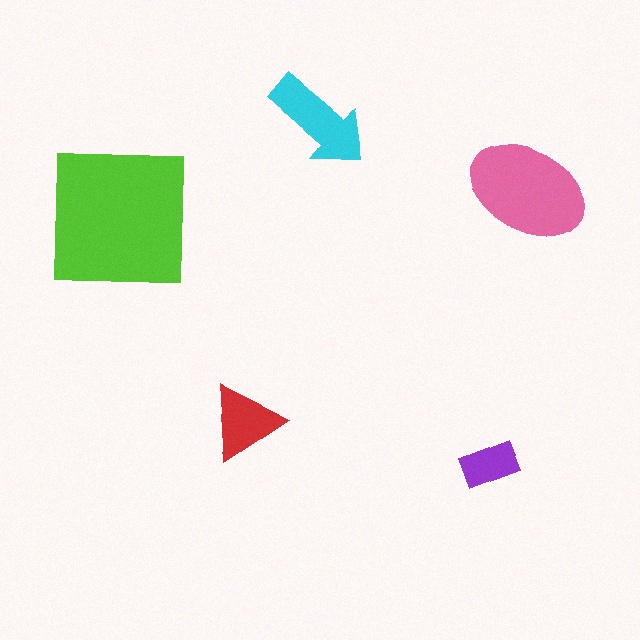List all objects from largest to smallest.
The lime square, the pink ellipse, the cyan arrow, the red triangle, the purple rectangle.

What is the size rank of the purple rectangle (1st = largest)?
5th.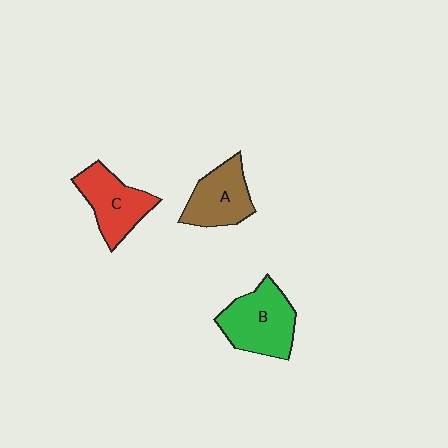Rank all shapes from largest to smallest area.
From largest to smallest: B (green), C (red), A (brown).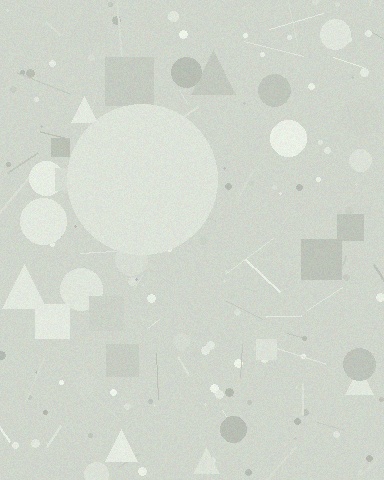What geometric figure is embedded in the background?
A circle is embedded in the background.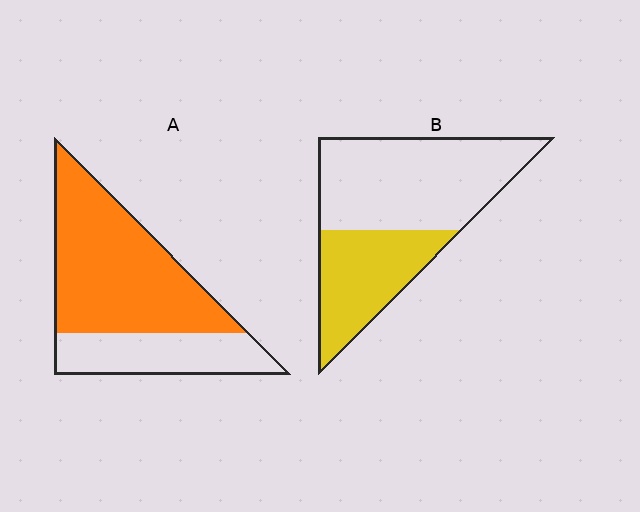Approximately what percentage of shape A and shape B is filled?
A is approximately 70% and B is approximately 35%.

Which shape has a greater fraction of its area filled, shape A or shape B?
Shape A.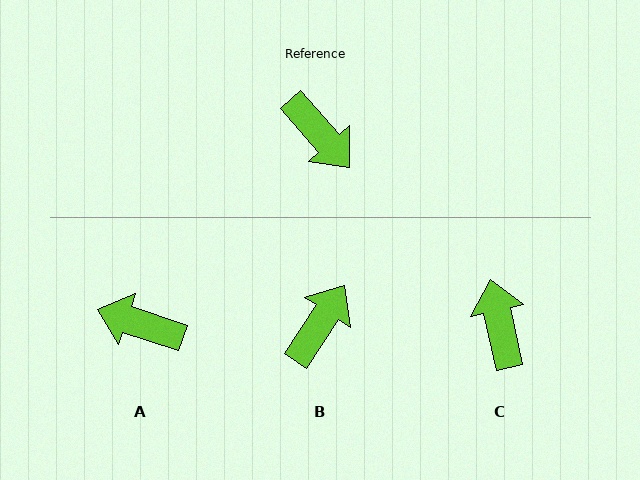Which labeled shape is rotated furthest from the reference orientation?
C, about 151 degrees away.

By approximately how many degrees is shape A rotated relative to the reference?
Approximately 150 degrees clockwise.